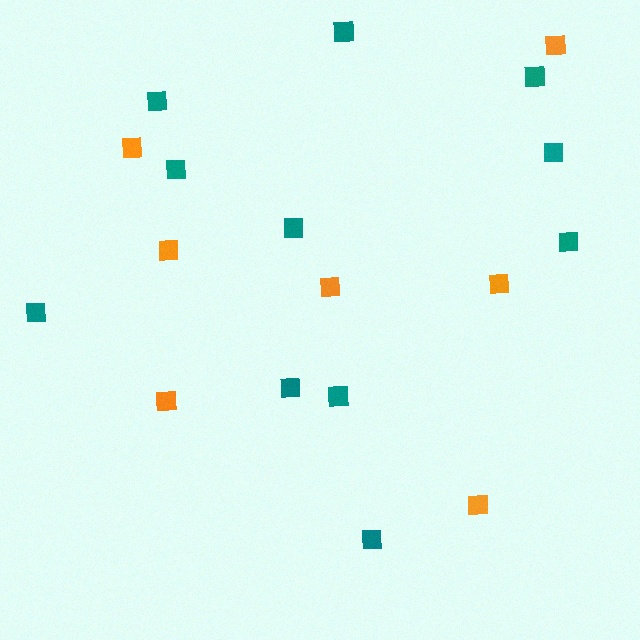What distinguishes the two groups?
There are 2 groups: one group of orange squares (7) and one group of teal squares (11).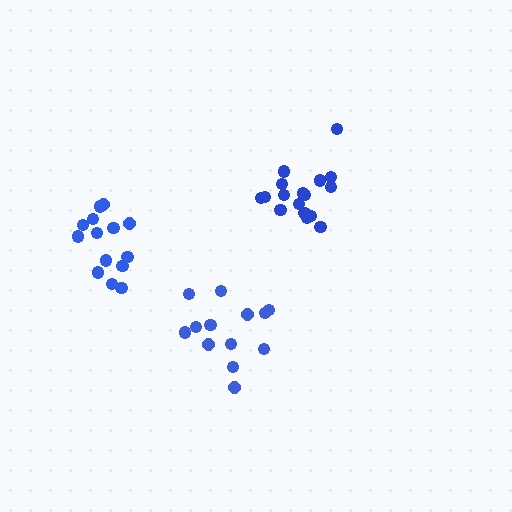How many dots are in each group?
Group 1: 13 dots, Group 2: 17 dots, Group 3: 14 dots (44 total).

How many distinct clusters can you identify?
There are 3 distinct clusters.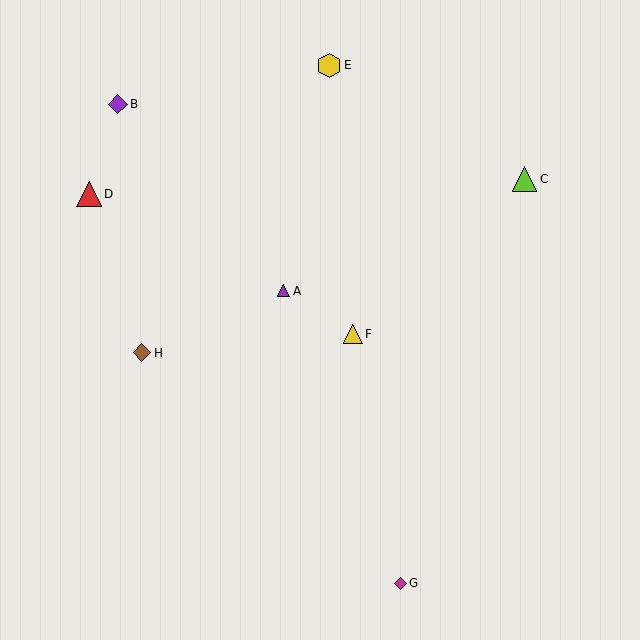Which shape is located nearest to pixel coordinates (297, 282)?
The purple triangle (labeled A) at (284, 291) is nearest to that location.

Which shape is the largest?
The red triangle (labeled D) is the largest.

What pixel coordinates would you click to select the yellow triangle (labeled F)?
Click at (353, 334) to select the yellow triangle F.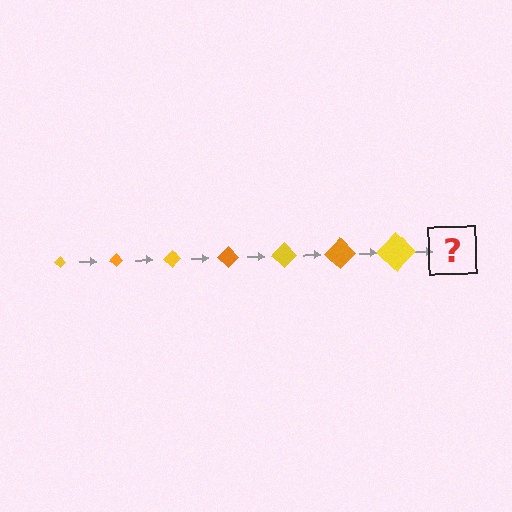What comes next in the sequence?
The next element should be an orange diamond, larger than the previous one.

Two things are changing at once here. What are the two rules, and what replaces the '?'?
The two rules are that the diamond grows larger each step and the color cycles through yellow and orange. The '?' should be an orange diamond, larger than the previous one.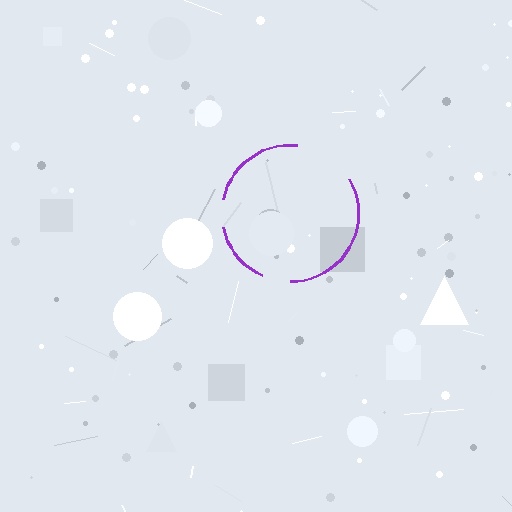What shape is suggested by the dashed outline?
The dashed outline suggests a circle.